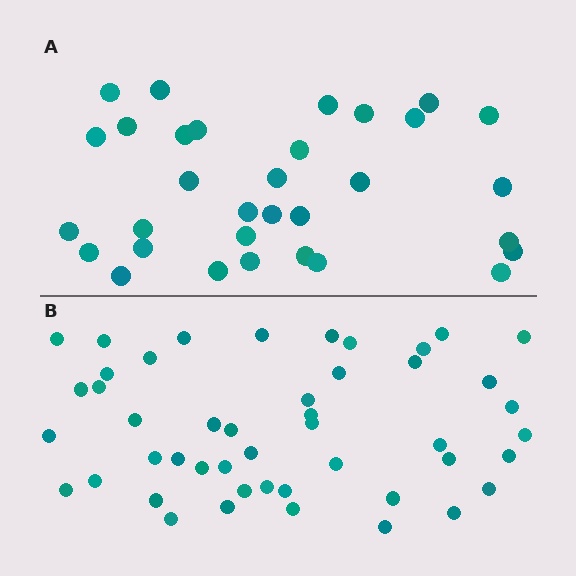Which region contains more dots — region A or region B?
Region B (the bottom region) has more dots.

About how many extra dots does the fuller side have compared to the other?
Region B has approximately 15 more dots than region A.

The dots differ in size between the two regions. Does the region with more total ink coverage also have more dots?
No. Region A has more total ink coverage because its dots are larger, but region B actually contains more individual dots. Total area can be misleading — the number of items is what matters here.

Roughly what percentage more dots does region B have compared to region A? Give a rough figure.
About 45% more.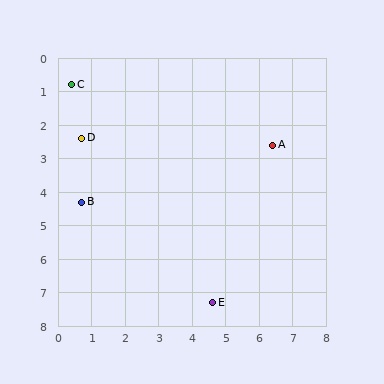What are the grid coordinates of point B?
Point B is at approximately (0.7, 4.3).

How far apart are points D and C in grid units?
Points D and C are about 1.6 grid units apart.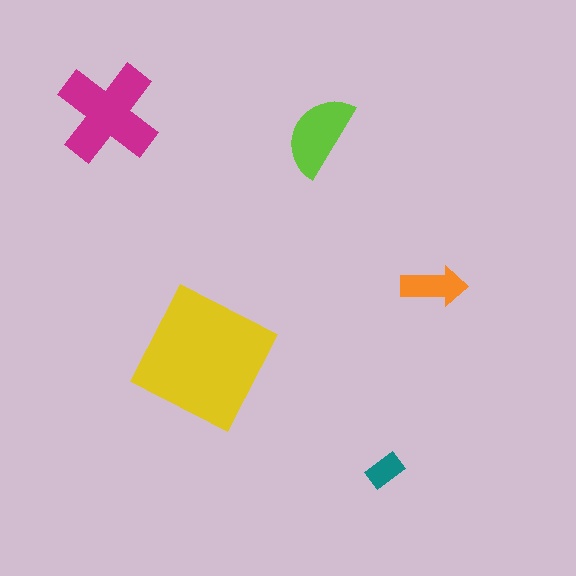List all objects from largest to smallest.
The yellow square, the magenta cross, the lime semicircle, the orange arrow, the teal rectangle.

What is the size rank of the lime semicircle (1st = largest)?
3rd.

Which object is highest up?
The magenta cross is topmost.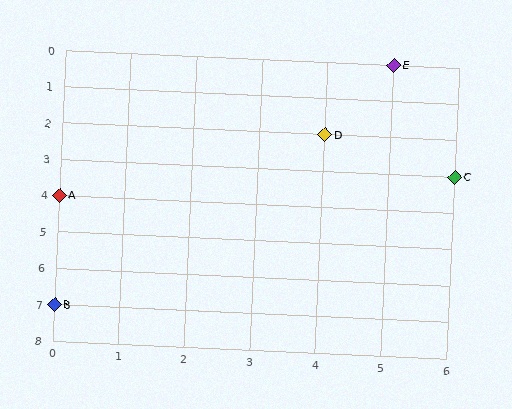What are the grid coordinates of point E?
Point E is at grid coordinates (5, 0).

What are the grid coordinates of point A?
Point A is at grid coordinates (0, 4).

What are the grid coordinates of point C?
Point C is at grid coordinates (6, 3).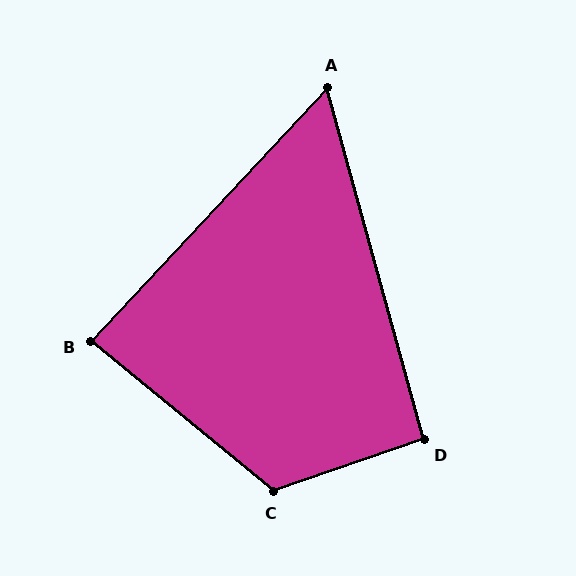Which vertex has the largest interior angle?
C, at approximately 122 degrees.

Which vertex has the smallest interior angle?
A, at approximately 58 degrees.